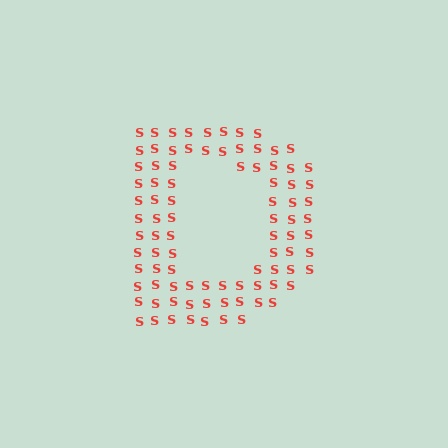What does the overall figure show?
The overall figure shows the letter D.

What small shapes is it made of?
It is made of small letter S's.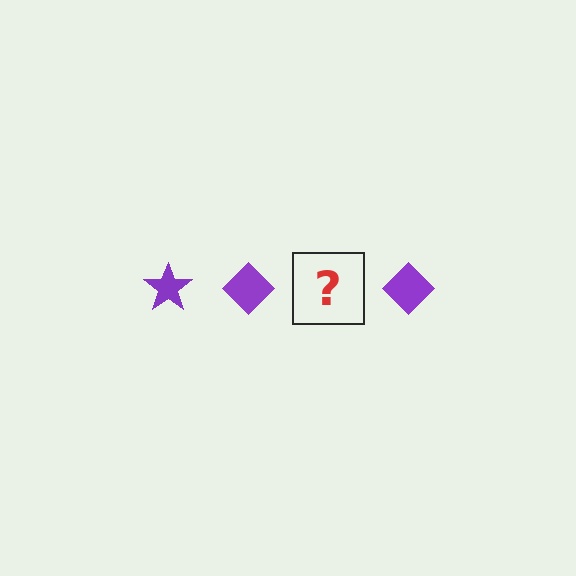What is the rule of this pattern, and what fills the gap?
The rule is that the pattern cycles through star, diamond shapes in purple. The gap should be filled with a purple star.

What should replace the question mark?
The question mark should be replaced with a purple star.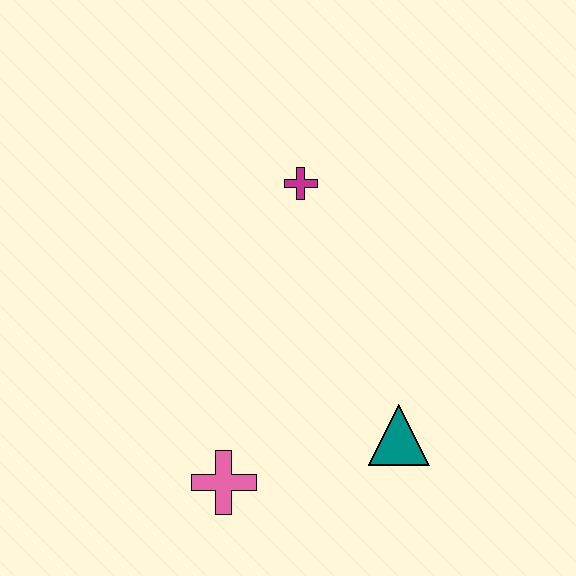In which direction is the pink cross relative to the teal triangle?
The pink cross is to the left of the teal triangle.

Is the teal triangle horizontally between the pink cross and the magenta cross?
No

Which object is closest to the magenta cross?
The teal triangle is closest to the magenta cross.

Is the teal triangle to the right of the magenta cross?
Yes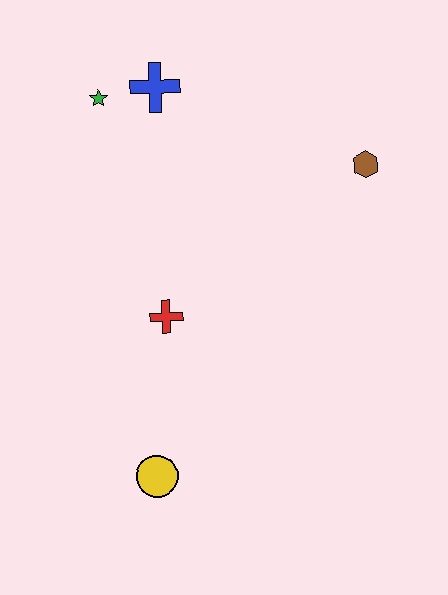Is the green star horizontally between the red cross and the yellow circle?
No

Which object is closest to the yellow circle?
The red cross is closest to the yellow circle.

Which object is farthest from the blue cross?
The yellow circle is farthest from the blue cross.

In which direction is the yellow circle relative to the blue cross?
The yellow circle is below the blue cross.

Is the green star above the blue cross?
No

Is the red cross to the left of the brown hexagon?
Yes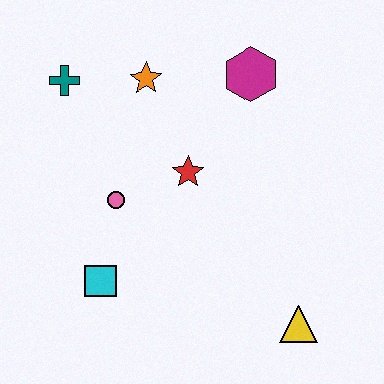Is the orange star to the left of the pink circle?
No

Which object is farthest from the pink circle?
The yellow triangle is farthest from the pink circle.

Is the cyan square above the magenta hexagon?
No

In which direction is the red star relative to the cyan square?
The red star is above the cyan square.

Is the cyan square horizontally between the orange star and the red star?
No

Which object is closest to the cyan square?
The pink circle is closest to the cyan square.